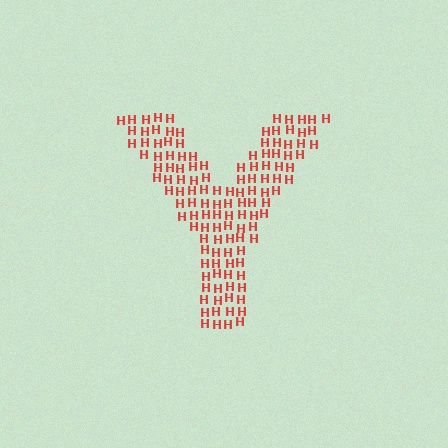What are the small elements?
The small elements are letter H's.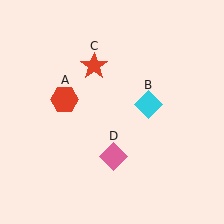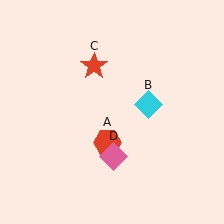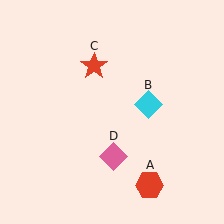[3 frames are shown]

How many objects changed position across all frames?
1 object changed position: red hexagon (object A).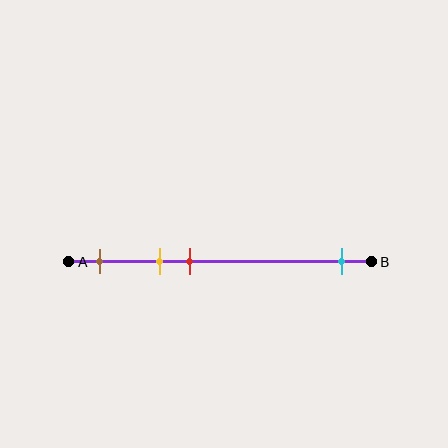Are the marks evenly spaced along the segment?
No, the marks are not evenly spaced.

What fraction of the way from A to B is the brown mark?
The brown mark is approximately 10% (0.1) of the way from A to B.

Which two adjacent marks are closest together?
The yellow and red marks are the closest adjacent pair.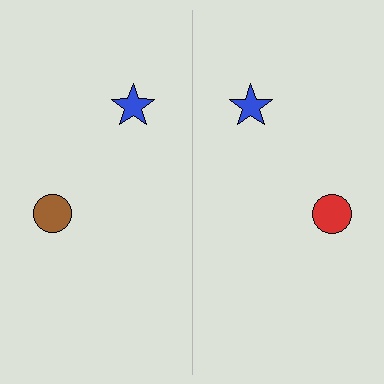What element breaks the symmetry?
The red circle on the right side breaks the symmetry — its mirror counterpart is brown.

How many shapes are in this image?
There are 4 shapes in this image.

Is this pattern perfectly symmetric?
No, the pattern is not perfectly symmetric. The red circle on the right side breaks the symmetry — its mirror counterpart is brown.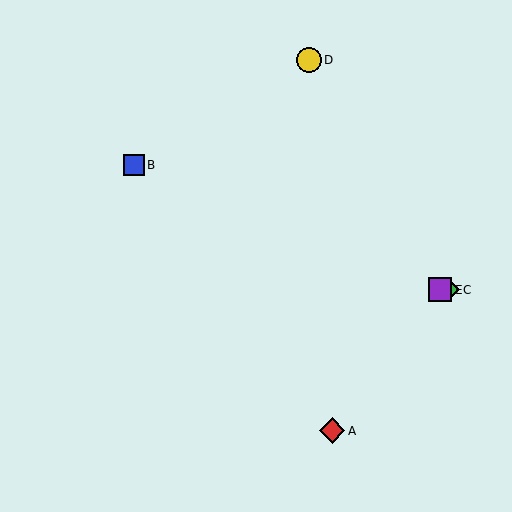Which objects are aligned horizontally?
Objects C, E are aligned horizontally.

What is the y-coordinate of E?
Object E is at y≈290.